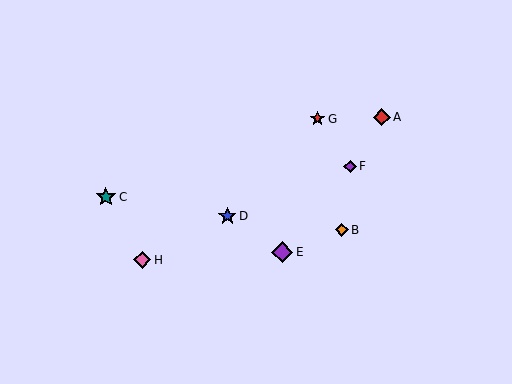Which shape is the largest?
The purple diamond (labeled E) is the largest.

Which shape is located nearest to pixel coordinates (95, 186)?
The teal star (labeled C) at (106, 197) is nearest to that location.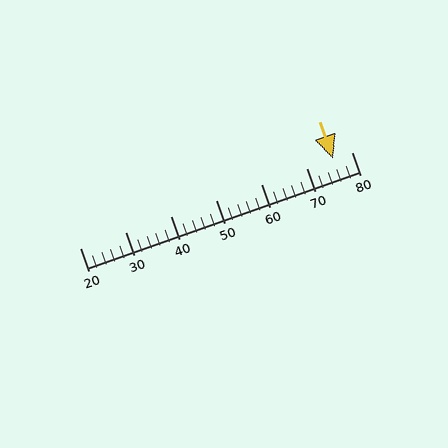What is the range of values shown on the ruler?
The ruler shows values from 20 to 80.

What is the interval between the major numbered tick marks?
The major tick marks are spaced 10 units apart.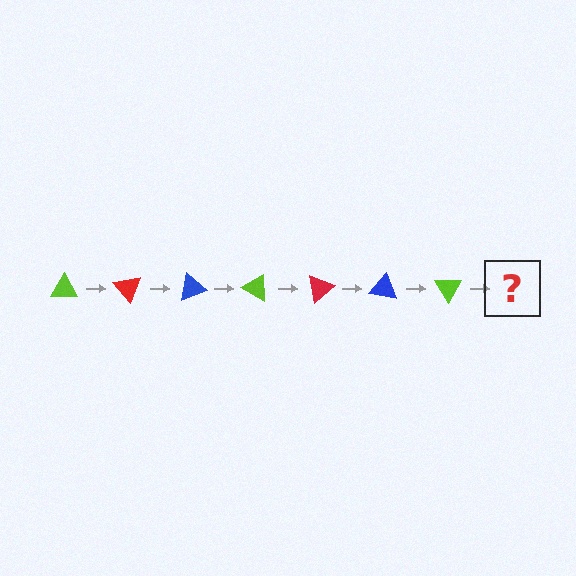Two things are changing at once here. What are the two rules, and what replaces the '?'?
The two rules are that it rotates 50 degrees each step and the color cycles through lime, red, and blue. The '?' should be a red triangle, rotated 350 degrees from the start.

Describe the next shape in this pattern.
It should be a red triangle, rotated 350 degrees from the start.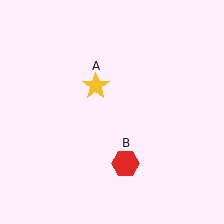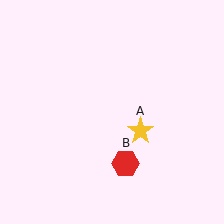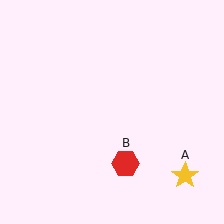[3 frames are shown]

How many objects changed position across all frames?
1 object changed position: yellow star (object A).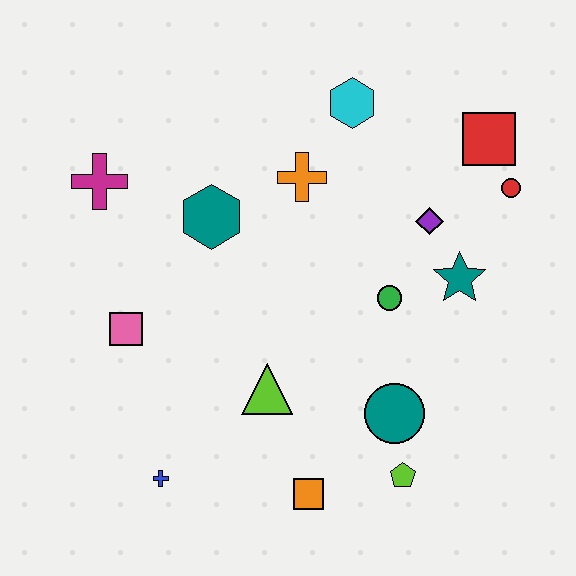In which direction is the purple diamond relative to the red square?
The purple diamond is below the red square.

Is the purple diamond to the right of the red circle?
No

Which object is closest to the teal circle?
The lime pentagon is closest to the teal circle.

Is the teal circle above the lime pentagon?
Yes